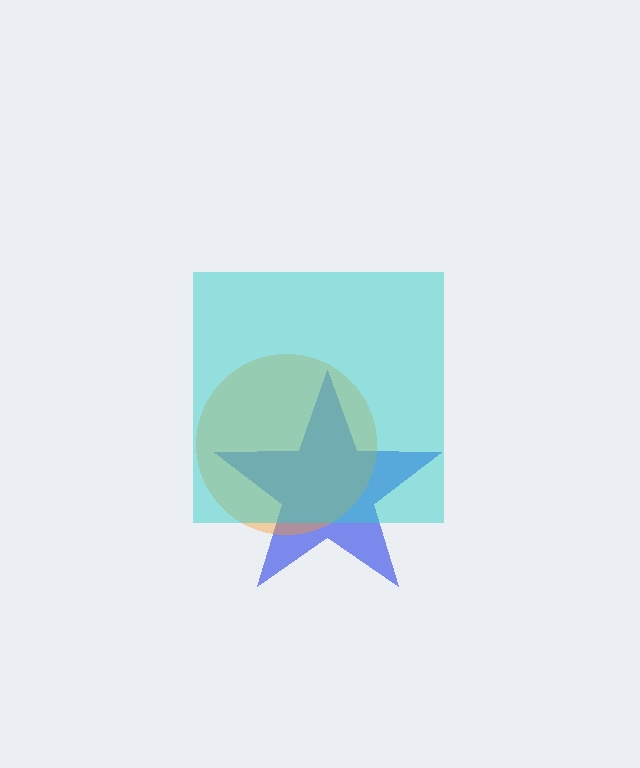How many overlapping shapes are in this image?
There are 3 overlapping shapes in the image.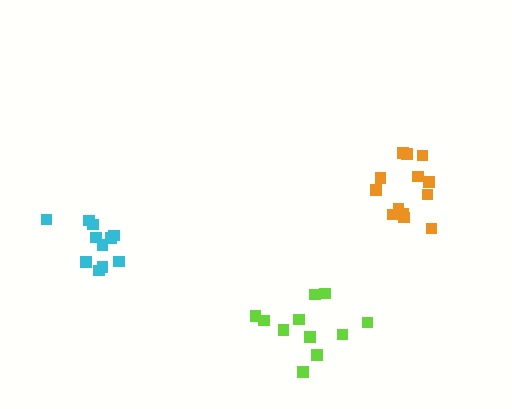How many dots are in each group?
Group 1: 13 dots, Group 2: 11 dots, Group 3: 11 dots (35 total).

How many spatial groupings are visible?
There are 3 spatial groupings.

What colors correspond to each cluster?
The clusters are colored: orange, lime, cyan.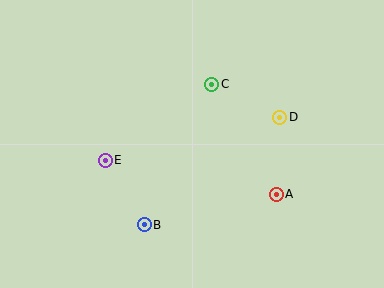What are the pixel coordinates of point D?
Point D is at (280, 117).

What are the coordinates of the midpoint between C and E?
The midpoint between C and E is at (159, 122).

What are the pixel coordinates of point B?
Point B is at (144, 225).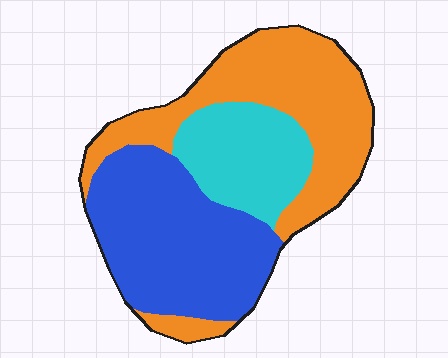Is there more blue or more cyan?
Blue.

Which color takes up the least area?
Cyan, at roughly 20%.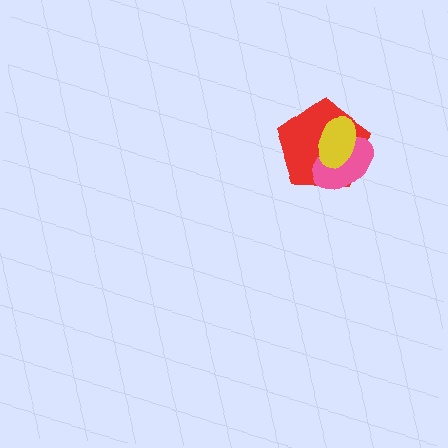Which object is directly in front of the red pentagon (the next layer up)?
The pink ellipse is directly in front of the red pentagon.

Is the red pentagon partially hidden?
Yes, it is partially covered by another shape.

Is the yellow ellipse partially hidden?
No, no other shape covers it.